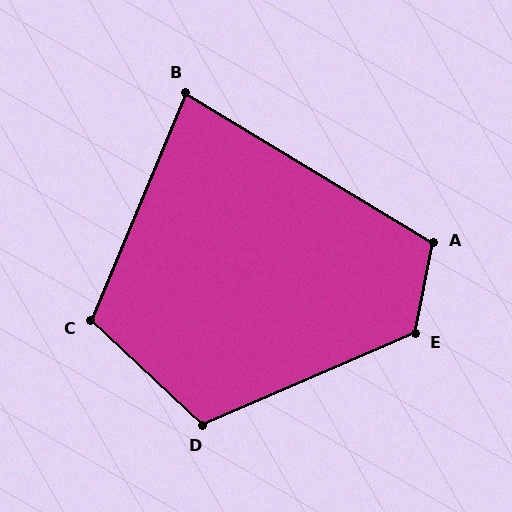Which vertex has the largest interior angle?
E, at approximately 124 degrees.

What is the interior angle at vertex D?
Approximately 114 degrees (obtuse).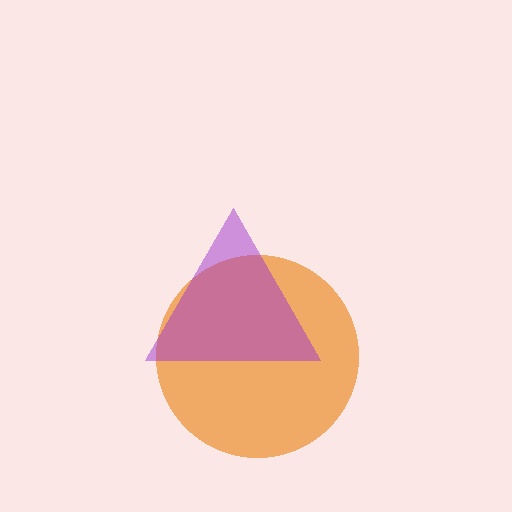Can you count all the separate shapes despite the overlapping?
Yes, there are 2 separate shapes.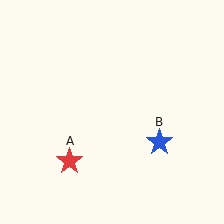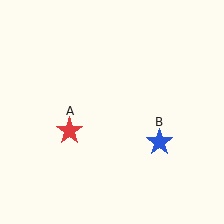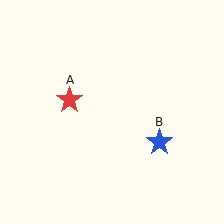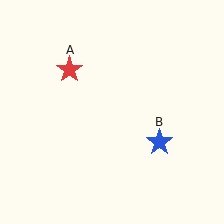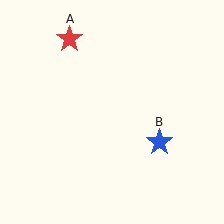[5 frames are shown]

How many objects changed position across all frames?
1 object changed position: red star (object A).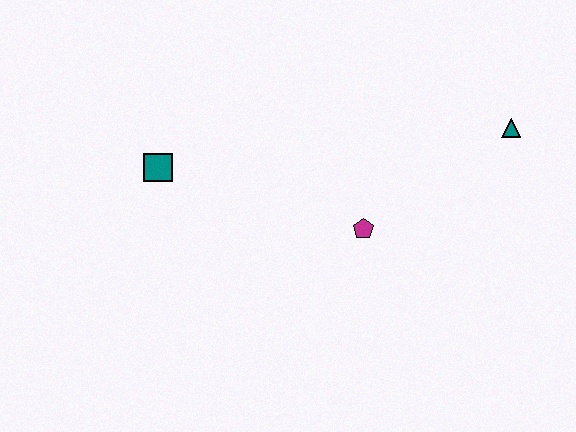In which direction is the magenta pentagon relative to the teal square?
The magenta pentagon is to the right of the teal square.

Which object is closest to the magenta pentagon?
The teal triangle is closest to the magenta pentagon.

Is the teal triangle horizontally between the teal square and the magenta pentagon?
No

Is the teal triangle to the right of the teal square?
Yes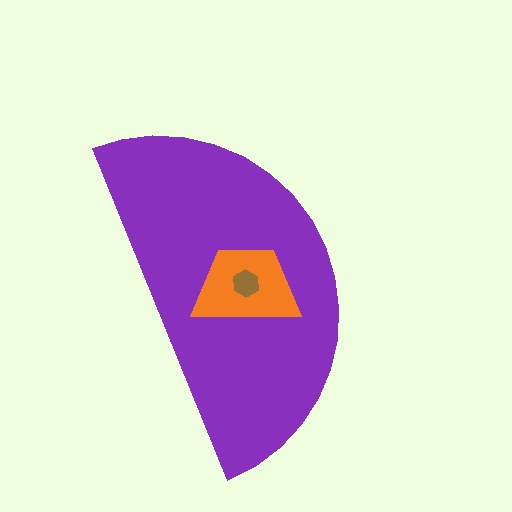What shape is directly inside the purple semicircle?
The orange trapezoid.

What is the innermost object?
The brown hexagon.